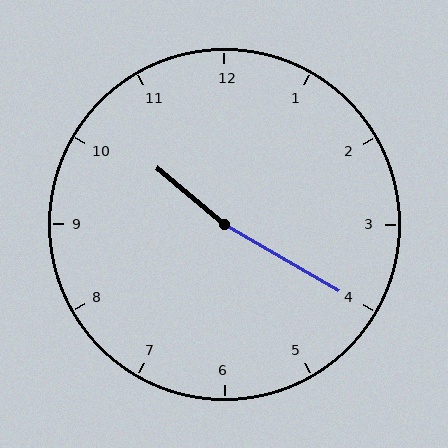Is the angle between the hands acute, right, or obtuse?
It is obtuse.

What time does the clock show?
10:20.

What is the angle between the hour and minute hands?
Approximately 170 degrees.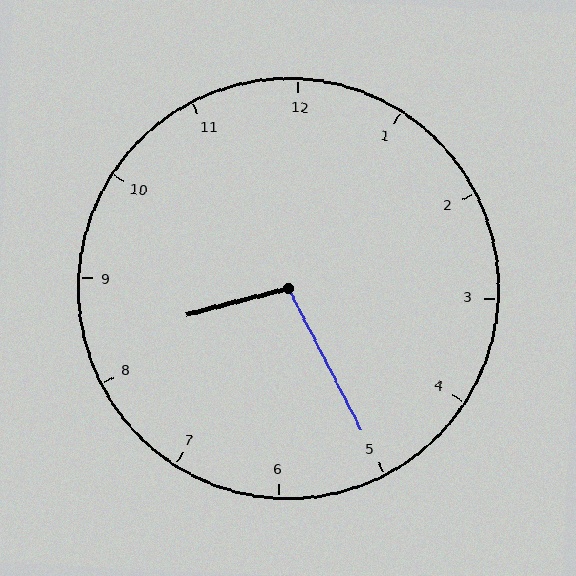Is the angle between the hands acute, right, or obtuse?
It is obtuse.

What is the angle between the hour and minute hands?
Approximately 102 degrees.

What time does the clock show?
8:25.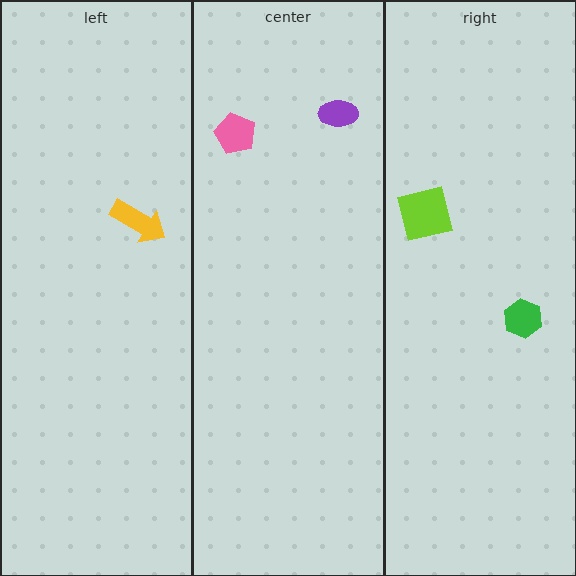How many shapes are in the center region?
2.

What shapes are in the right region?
The lime square, the green hexagon.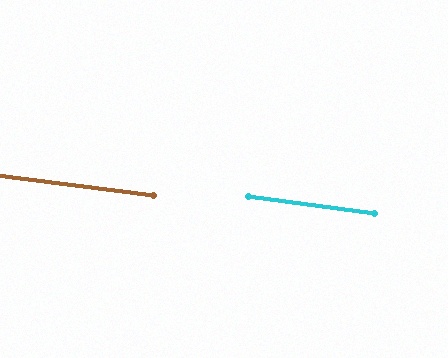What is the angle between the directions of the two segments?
Approximately 1 degree.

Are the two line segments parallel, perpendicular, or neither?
Parallel — their directions differ by only 0.6°.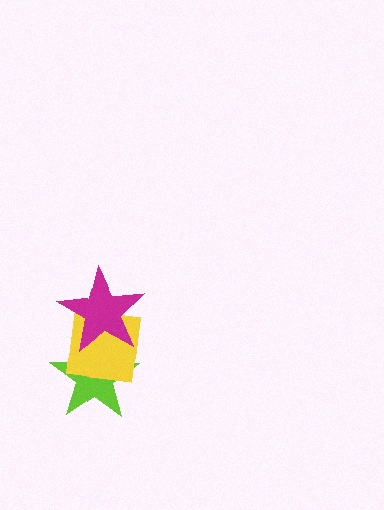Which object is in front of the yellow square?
The magenta star is in front of the yellow square.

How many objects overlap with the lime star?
2 objects overlap with the lime star.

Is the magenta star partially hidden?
No, no other shape covers it.